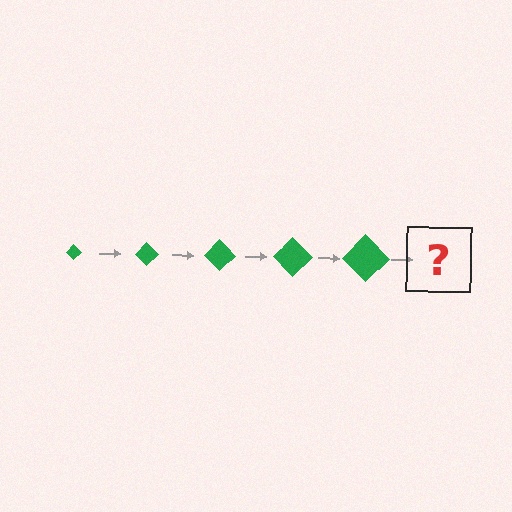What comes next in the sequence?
The next element should be a green diamond, larger than the previous one.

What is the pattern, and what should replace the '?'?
The pattern is that the diamond gets progressively larger each step. The '?' should be a green diamond, larger than the previous one.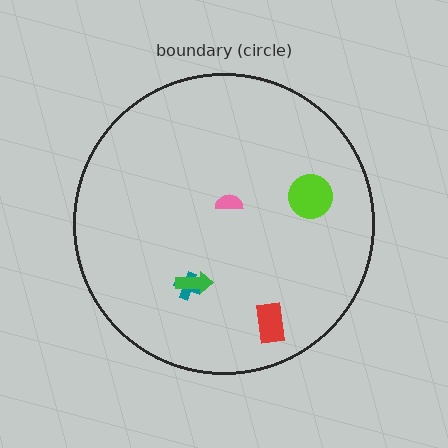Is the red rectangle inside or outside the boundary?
Inside.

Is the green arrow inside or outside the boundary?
Inside.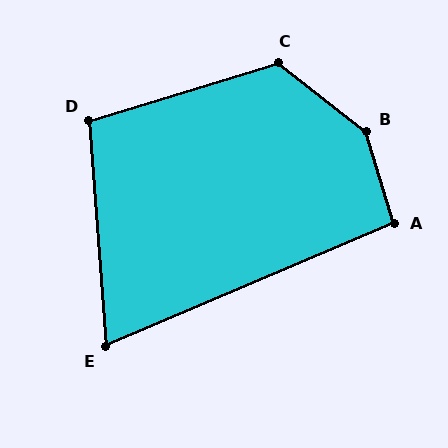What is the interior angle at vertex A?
Approximately 96 degrees (obtuse).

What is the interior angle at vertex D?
Approximately 103 degrees (obtuse).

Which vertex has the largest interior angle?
B, at approximately 144 degrees.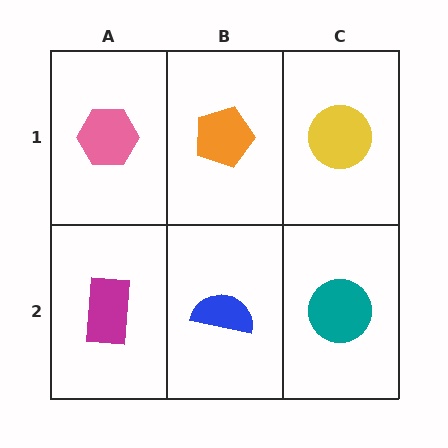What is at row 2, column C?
A teal circle.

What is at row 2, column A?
A magenta rectangle.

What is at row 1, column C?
A yellow circle.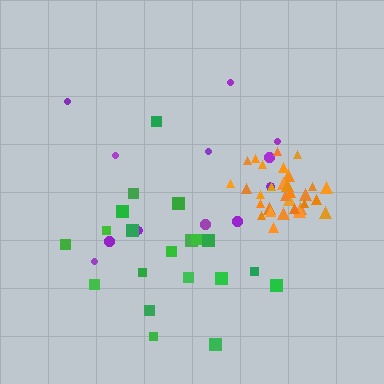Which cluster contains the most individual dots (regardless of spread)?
Orange (31).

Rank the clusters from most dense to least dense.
orange, green, purple.